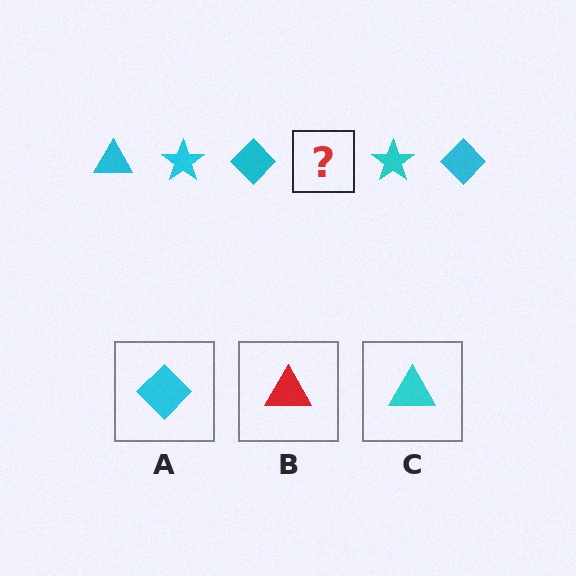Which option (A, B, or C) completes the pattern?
C.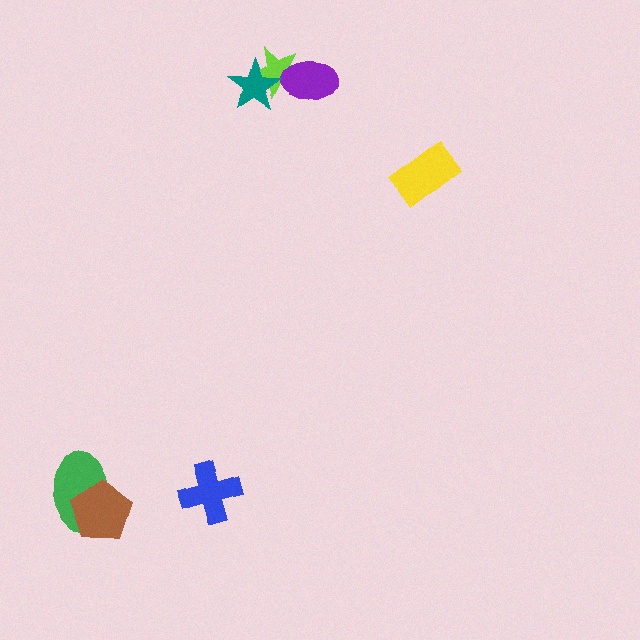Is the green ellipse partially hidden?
Yes, it is partially covered by another shape.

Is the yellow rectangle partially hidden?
No, no other shape covers it.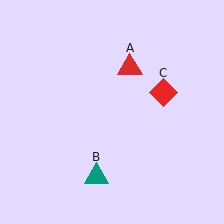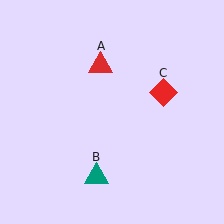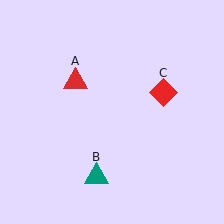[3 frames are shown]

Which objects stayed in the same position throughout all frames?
Teal triangle (object B) and red diamond (object C) remained stationary.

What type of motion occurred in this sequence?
The red triangle (object A) rotated counterclockwise around the center of the scene.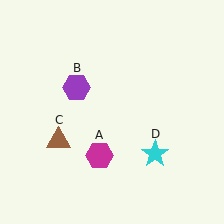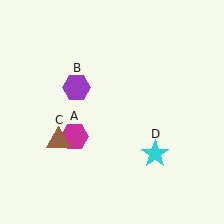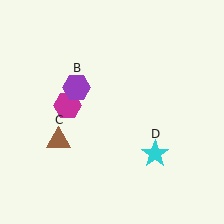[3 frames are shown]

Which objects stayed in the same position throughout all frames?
Purple hexagon (object B) and brown triangle (object C) and cyan star (object D) remained stationary.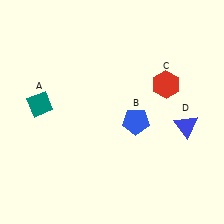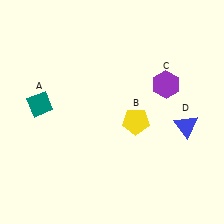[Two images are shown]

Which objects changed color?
B changed from blue to yellow. C changed from red to purple.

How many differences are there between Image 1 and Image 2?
There are 2 differences between the two images.